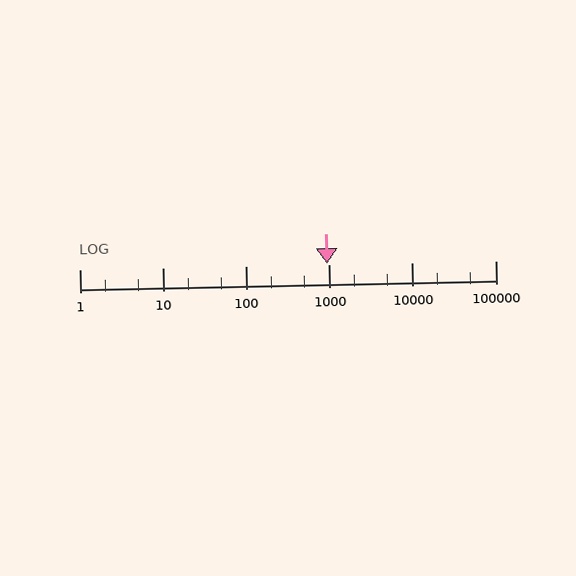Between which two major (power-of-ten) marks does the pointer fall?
The pointer is between 100 and 1000.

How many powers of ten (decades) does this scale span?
The scale spans 5 decades, from 1 to 100000.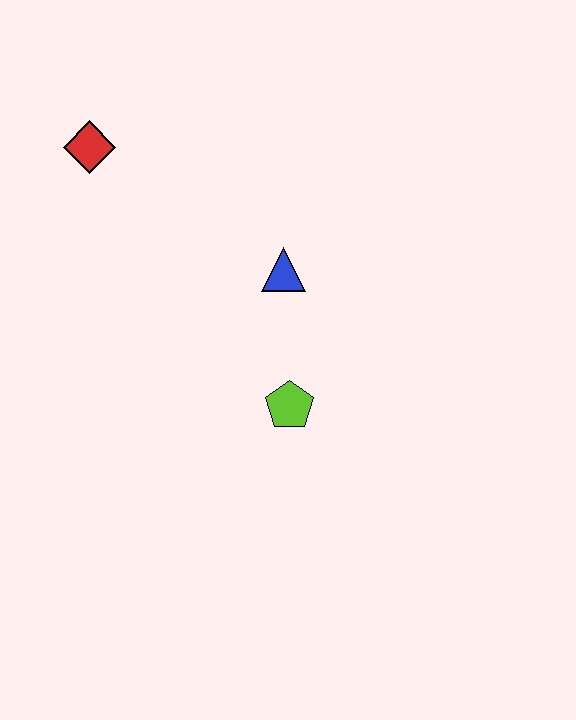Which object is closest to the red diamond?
The blue triangle is closest to the red diamond.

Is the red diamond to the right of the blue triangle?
No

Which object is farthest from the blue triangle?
The red diamond is farthest from the blue triangle.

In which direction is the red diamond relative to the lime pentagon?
The red diamond is above the lime pentagon.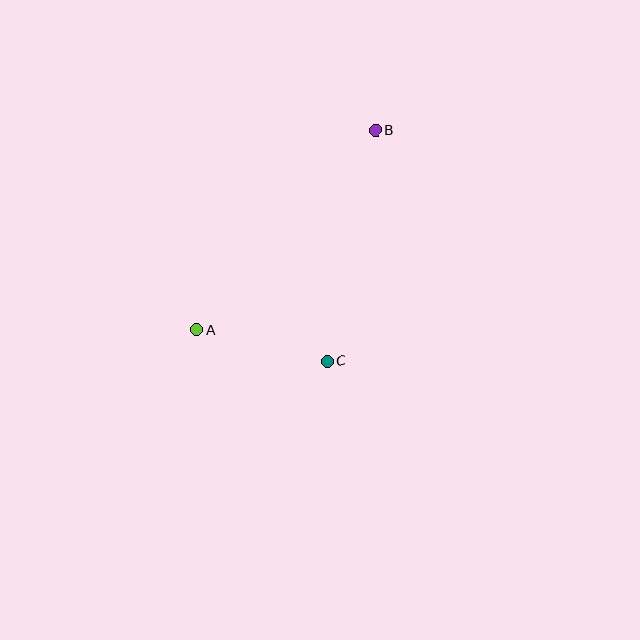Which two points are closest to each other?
Points A and C are closest to each other.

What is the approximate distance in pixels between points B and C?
The distance between B and C is approximately 236 pixels.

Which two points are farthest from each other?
Points A and B are farthest from each other.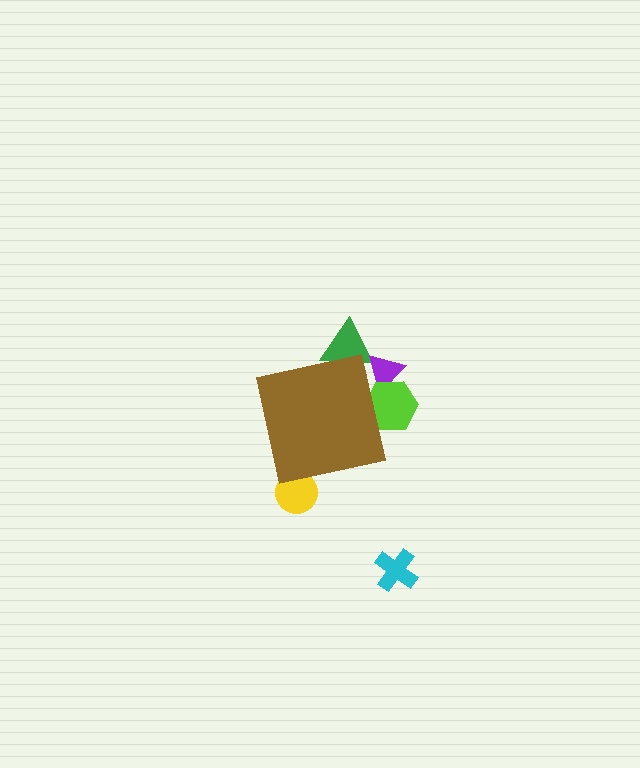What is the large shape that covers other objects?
A brown square.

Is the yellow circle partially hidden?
Yes, the yellow circle is partially hidden behind the brown square.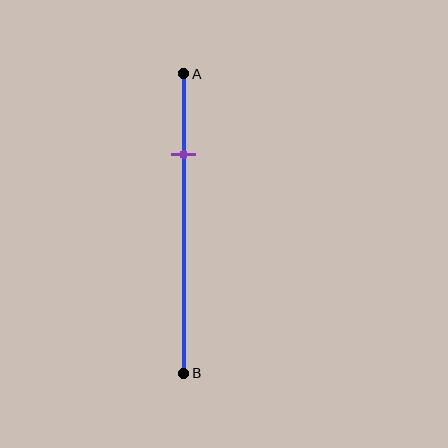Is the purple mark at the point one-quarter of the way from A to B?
Yes, the mark is approximately at the one-quarter point.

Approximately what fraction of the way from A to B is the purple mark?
The purple mark is approximately 25% of the way from A to B.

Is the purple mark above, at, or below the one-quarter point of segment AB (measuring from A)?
The purple mark is approximately at the one-quarter point of segment AB.